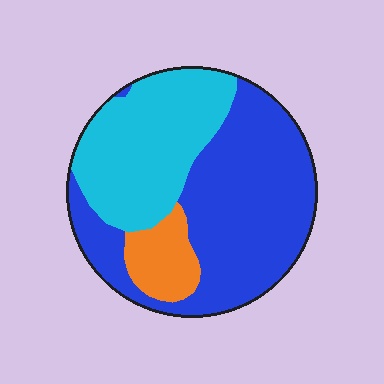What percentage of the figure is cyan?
Cyan covers about 35% of the figure.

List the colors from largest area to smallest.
From largest to smallest: blue, cyan, orange.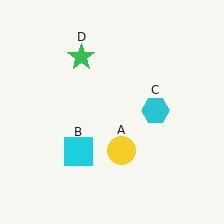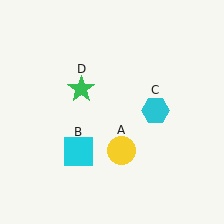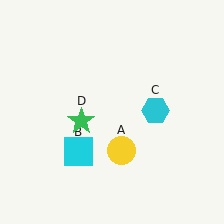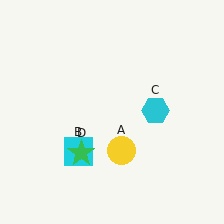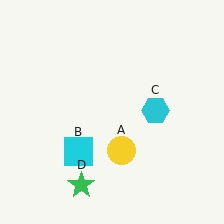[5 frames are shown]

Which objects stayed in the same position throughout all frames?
Yellow circle (object A) and cyan square (object B) and cyan hexagon (object C) remained stationary.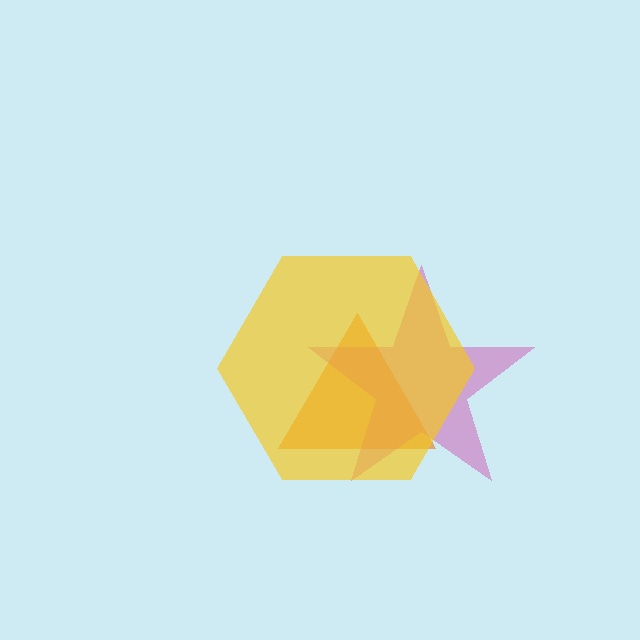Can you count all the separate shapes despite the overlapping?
Yes, there are 3 separate shapes.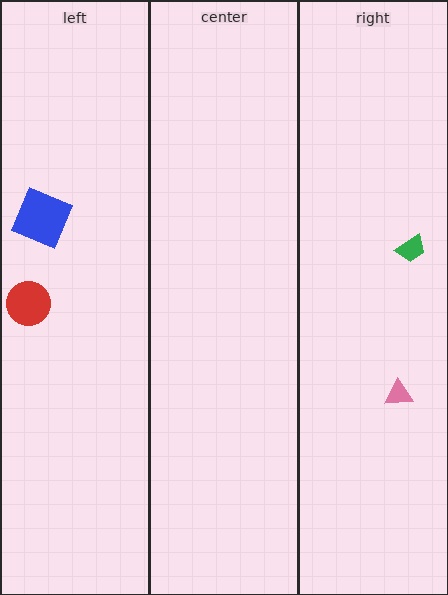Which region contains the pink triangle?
The right region.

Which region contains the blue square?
The left region.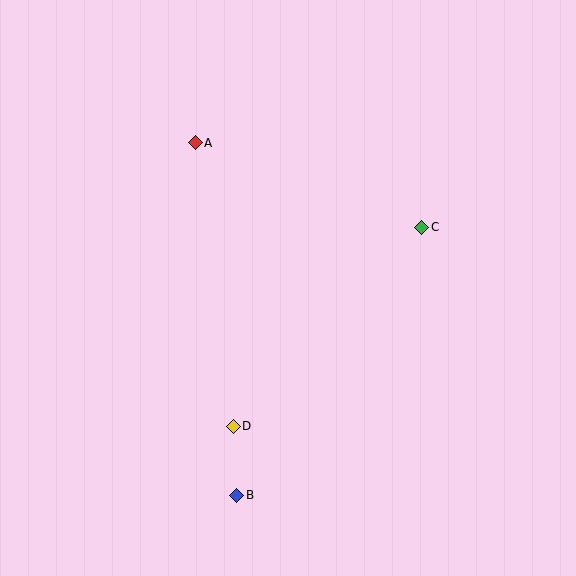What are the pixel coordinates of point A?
Point A is at (195, 143).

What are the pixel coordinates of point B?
Point B is at (237, 495).